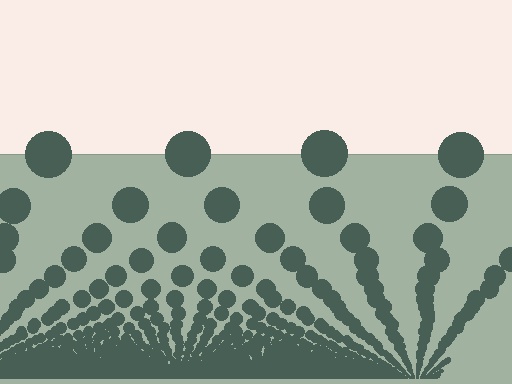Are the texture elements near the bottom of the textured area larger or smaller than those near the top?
Smaller. The gradient is inverted — elements near the bottom are smaller and denser.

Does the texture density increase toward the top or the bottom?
Density increases toward the bottom.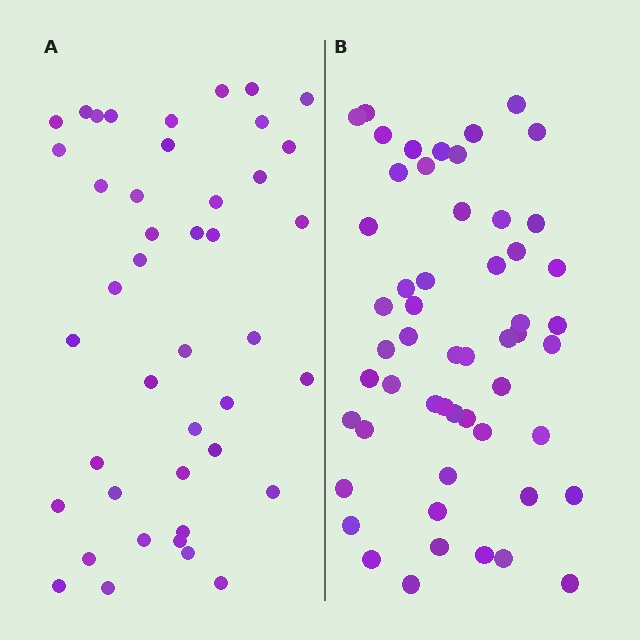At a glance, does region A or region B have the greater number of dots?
Region B (the right region) has more dots.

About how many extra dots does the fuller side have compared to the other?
Region B has roughly 12 or so more dots than region A.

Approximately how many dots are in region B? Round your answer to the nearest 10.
About 50 dots. (The exact count is 54, which rounds to 50.)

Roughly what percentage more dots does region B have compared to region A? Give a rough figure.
About 25% more.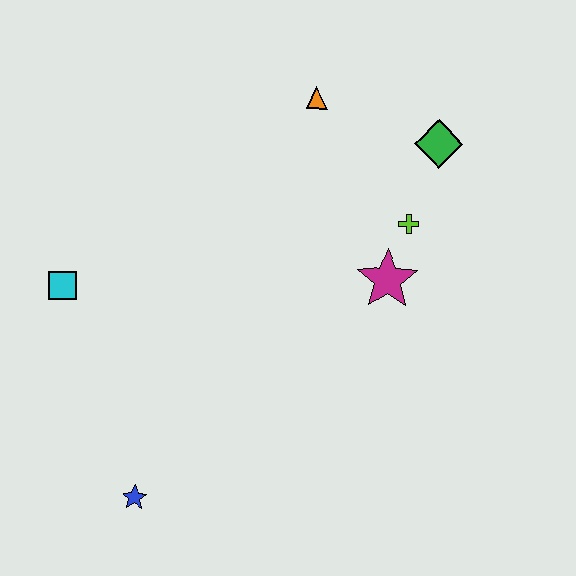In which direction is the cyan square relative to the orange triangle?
The cyan square is to the left of the orange triangle.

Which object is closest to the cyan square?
The blue star is closest to the cyan square.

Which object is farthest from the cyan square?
The green diamond is farthest from the cyan square.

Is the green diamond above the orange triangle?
No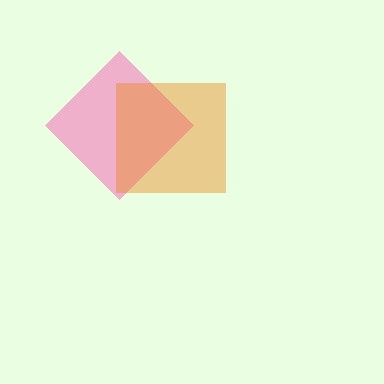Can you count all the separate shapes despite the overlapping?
Yes, there are 2 separate shapes.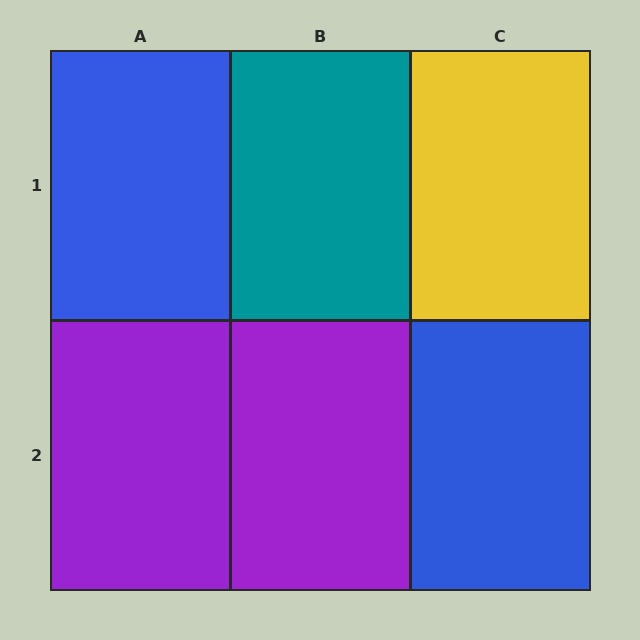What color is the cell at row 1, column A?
Blue.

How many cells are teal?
1 cell is teal.